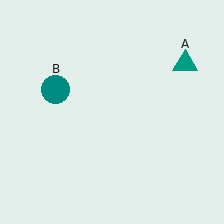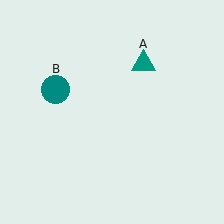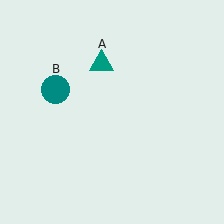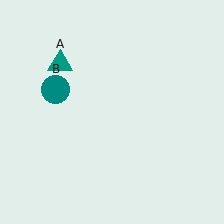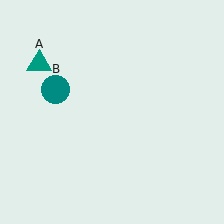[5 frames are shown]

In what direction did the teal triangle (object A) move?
The teal triangle (object A) moved left.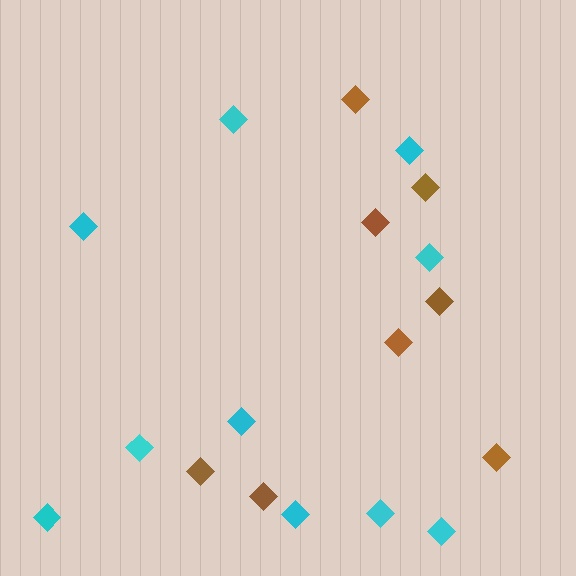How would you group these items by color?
There are 2 groups: one group of brown diamonds (8) and one group of cyan diamonds (10).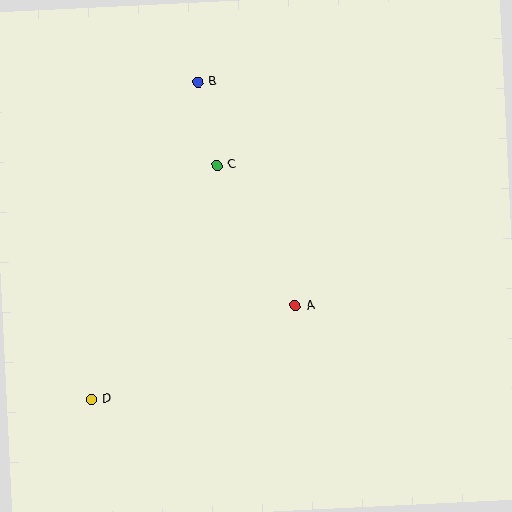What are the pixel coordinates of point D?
Point D is at (91, 399).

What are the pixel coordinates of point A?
Point A is at (295, 306).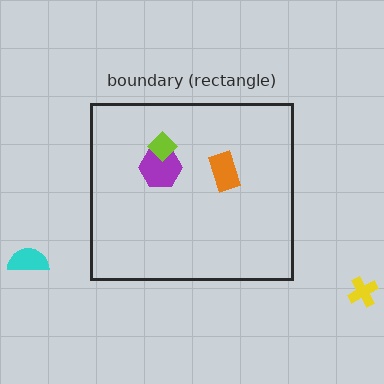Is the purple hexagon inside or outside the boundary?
Inside.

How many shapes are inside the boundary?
3 inside, 2 outside.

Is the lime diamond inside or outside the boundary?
Inside.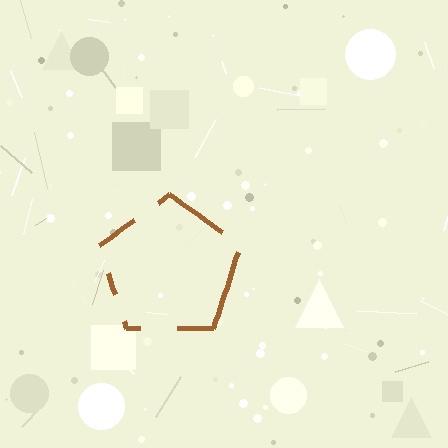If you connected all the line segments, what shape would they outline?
They would outline a pentagon.